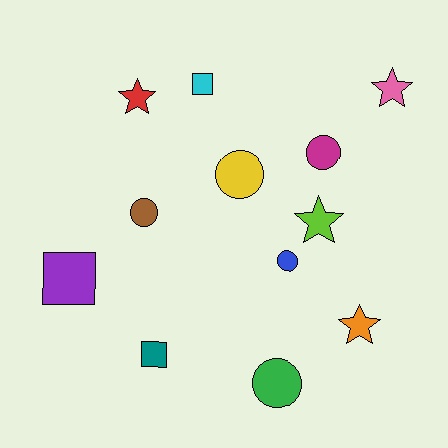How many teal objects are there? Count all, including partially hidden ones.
There is 1 teal object.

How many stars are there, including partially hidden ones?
There are 4 stars.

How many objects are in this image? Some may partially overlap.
There are 12 objects.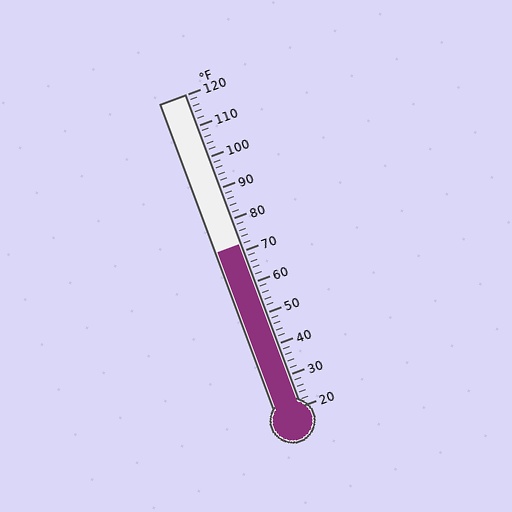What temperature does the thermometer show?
The thermometer shows approximately 72°F.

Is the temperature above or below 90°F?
The temperature is below 90°F.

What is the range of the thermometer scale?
The thermometer scale ranges from 20°F to 120°F.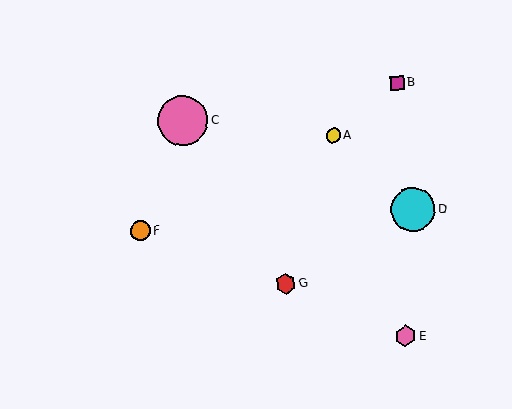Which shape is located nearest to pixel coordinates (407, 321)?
The pink hexagon (labeled E) at (405, 336) is nearest to that location.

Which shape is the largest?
The pink circle (labeled C) is the largest.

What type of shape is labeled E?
Shape E is a pink hexagon.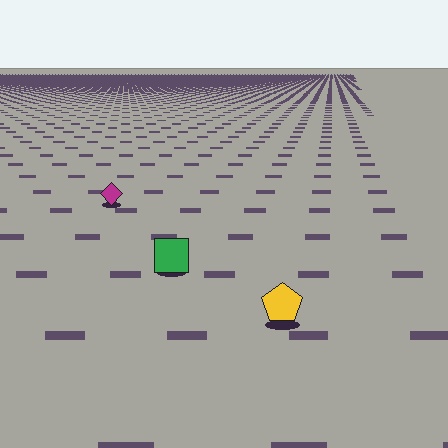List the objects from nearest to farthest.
From nearest to farthest: the yellow pentagon, the green square, the magenta diamond.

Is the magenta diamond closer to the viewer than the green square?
No. The green square is closer — you can tell from the texture gradient: the ground texture is coarser near it.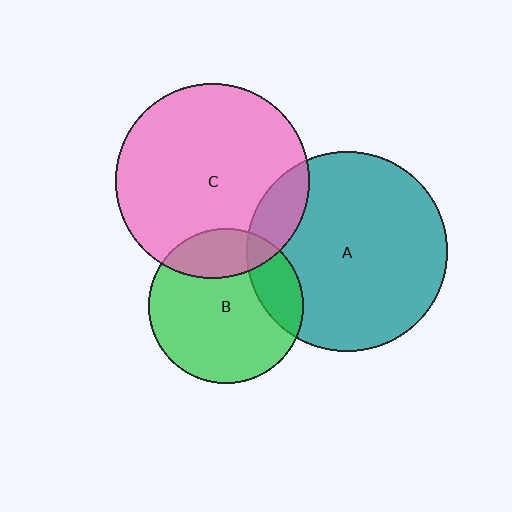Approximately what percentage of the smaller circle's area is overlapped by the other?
Approximately 20%.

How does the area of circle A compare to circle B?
Approximately 1.7 times.